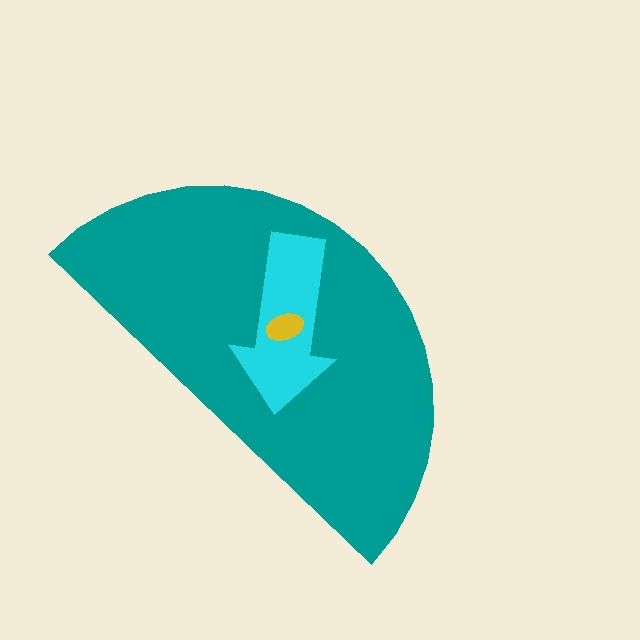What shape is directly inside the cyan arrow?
The yellow ellipse.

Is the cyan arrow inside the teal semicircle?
Yes.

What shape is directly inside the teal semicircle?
The cyan arrow.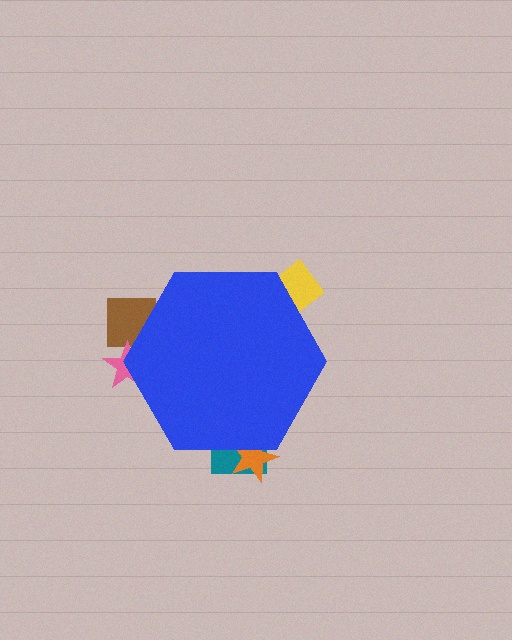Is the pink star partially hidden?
Yes, the pink star is partially hidden behind the blue hexagon.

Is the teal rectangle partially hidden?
Yes, the teal rectangle is partially hidden behind the blue hexagon.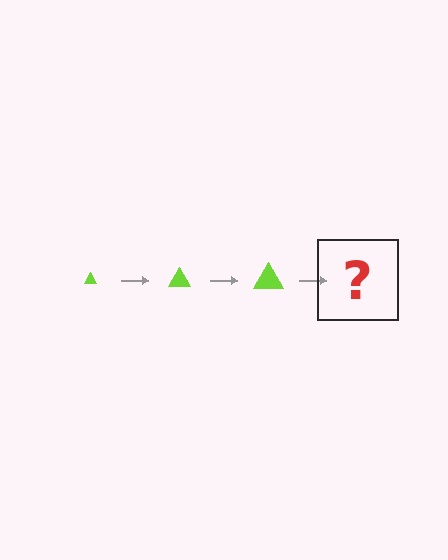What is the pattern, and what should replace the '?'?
The pattern is that the triangle gets progressively larger each step. The '?' should be a lime triangle, larger than the previous one.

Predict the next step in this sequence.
The next step is a lime triangle, larger than the previous one.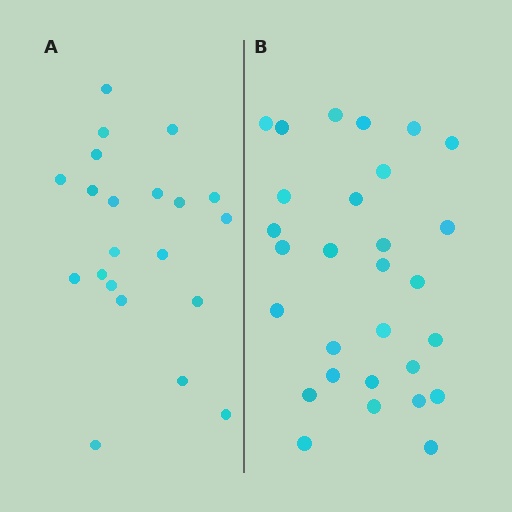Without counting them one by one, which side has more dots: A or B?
Region B (the right region) has more dots.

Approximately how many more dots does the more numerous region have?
Region B has roughly 8 or so more dots than region A.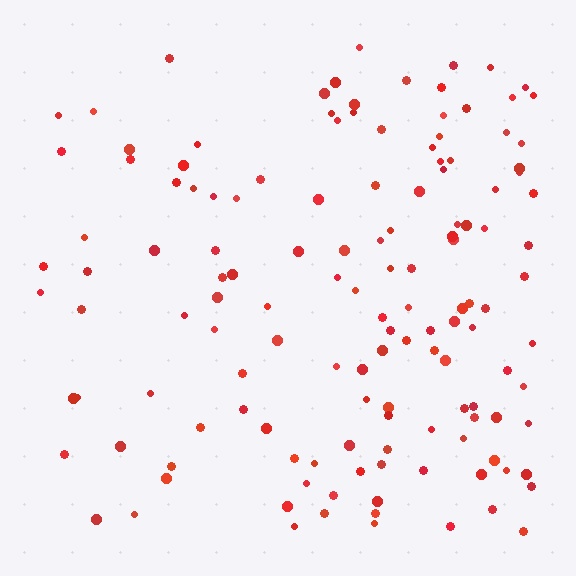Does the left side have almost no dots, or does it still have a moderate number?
Still a moderate number, just noticeably fewer than the right.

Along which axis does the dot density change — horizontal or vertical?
Horizontal.